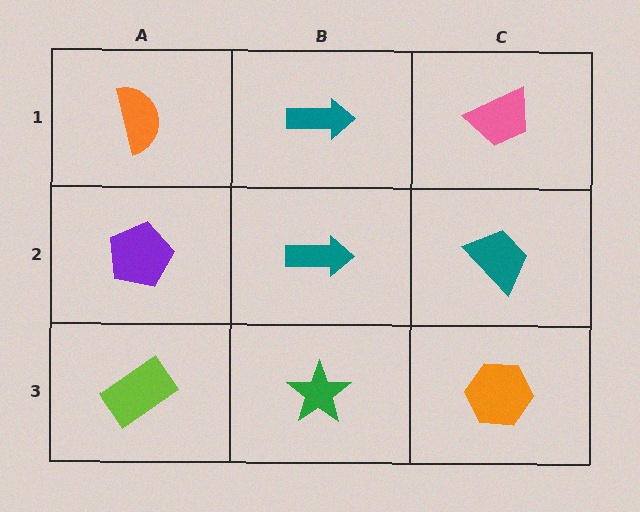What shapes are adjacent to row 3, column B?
A teal arrow (row 2, column B), a lime rectangle (row 3, column A), an orange hexagon (row 3, column C).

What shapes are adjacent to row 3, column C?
A teal trapezoid (row 2, column C), a green star (row 3, column B).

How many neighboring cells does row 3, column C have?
2.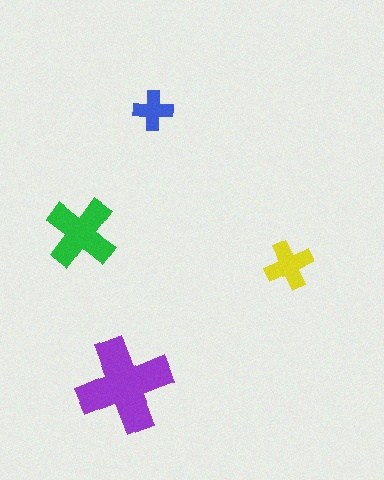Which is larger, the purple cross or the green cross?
The purple one.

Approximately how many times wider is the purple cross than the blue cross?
About 2.5 times wider.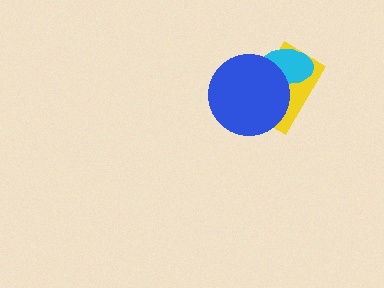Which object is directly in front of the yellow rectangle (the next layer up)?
The cyan ellipse is directly in front of the yellow rectangle.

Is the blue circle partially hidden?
No, no other shape covers it.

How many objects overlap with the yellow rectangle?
2 objects overlap with the yellow rectangle.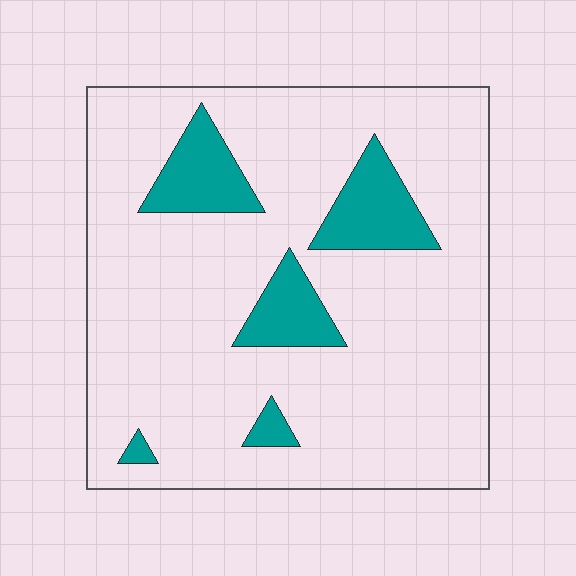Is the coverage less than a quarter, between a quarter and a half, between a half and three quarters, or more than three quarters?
Less than a quarter.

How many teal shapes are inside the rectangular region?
5.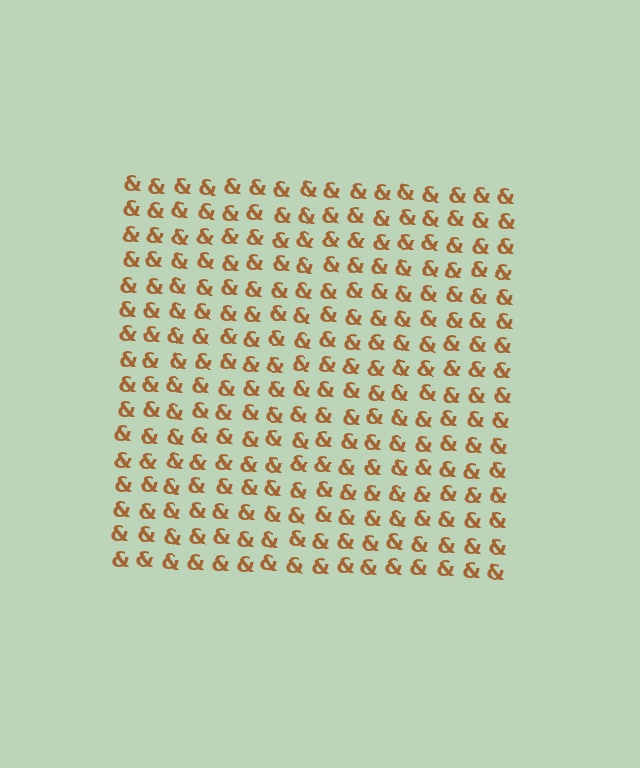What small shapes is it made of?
It is made of small ampersands.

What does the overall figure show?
The overall figure shows a square.